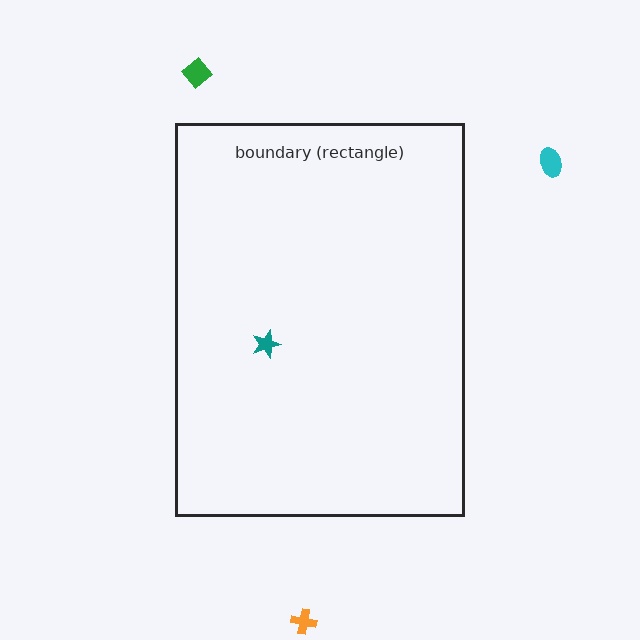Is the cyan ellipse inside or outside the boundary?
Outside.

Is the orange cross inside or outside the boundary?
Outside.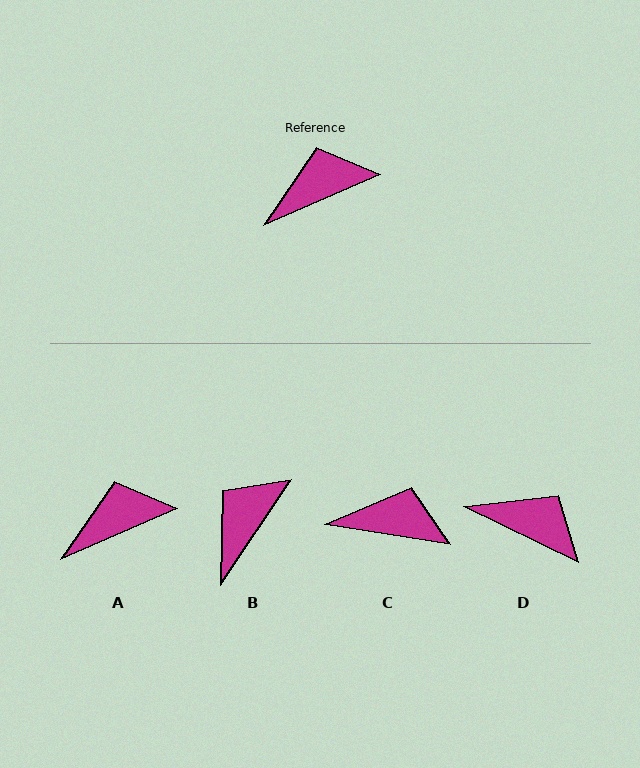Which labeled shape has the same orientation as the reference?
A.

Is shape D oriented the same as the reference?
No, it is off by about 49 degrees.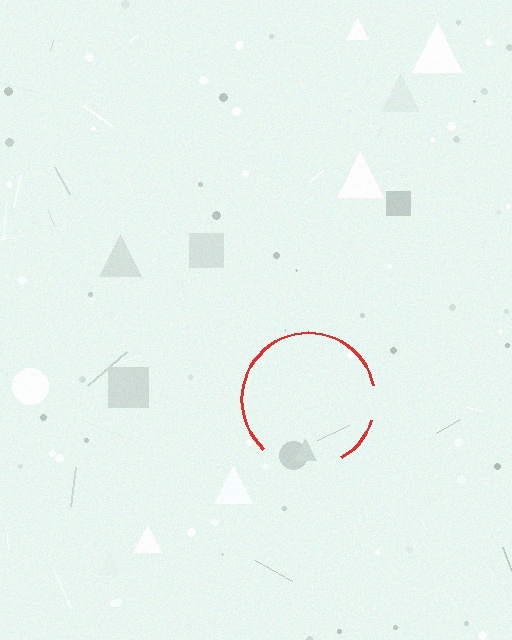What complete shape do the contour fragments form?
The contour fragments form a circle.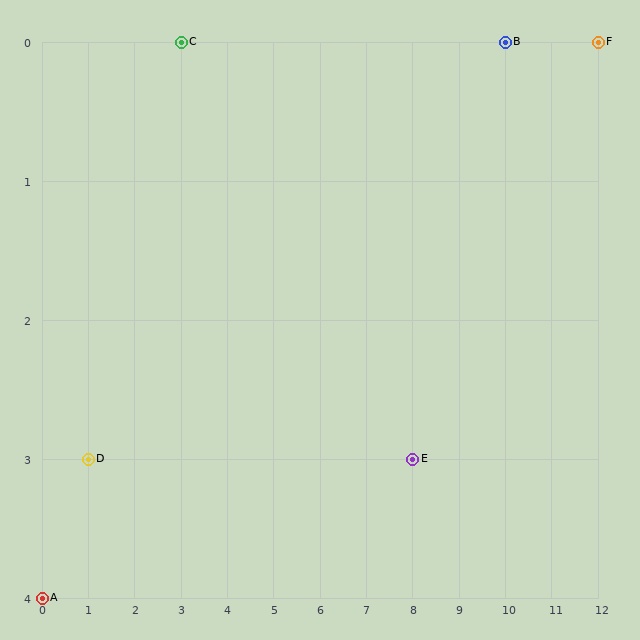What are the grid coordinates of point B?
Point B is at grid coordinates (10, 0).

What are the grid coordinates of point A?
Point A is at grid coordinates (0, 4).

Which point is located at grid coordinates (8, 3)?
Point E is at (8, 3).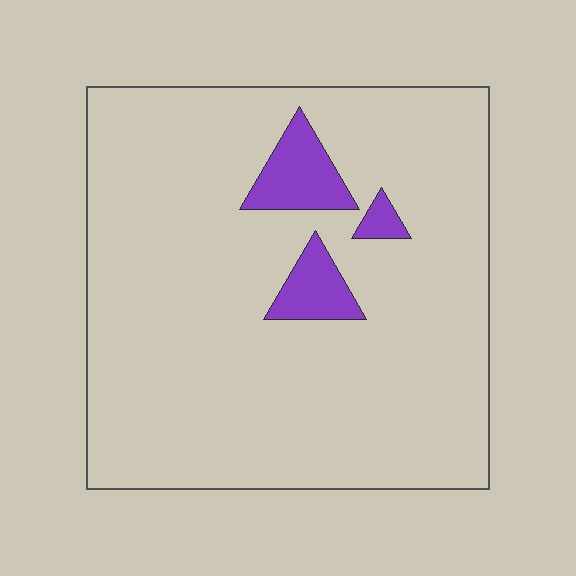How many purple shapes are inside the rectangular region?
3.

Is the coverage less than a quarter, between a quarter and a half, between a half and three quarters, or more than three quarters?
Less than a quarter.